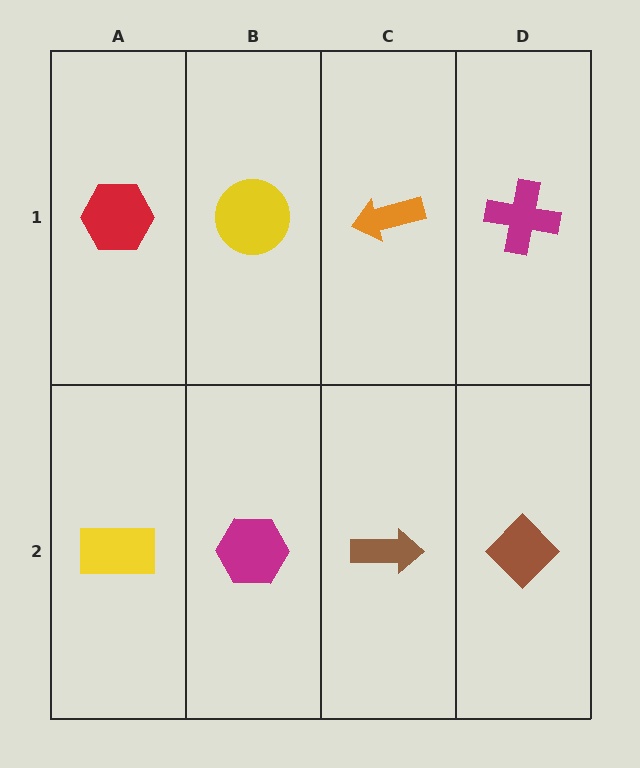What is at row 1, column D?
A magenta cross.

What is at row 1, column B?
A yellow circle.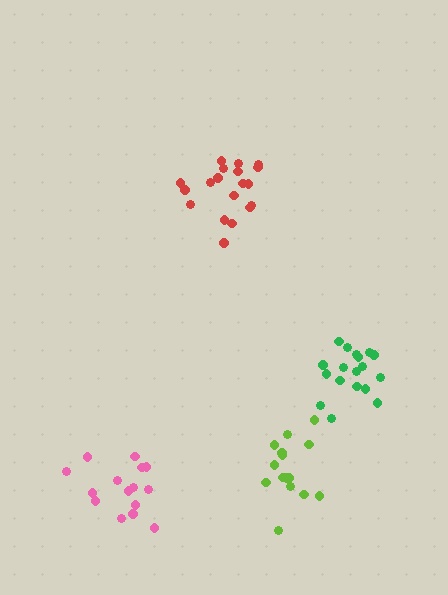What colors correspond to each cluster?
The clusters are colored: lime, pink, green, red.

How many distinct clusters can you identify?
There are 4 distinct clusters.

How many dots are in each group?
Group 1: 15 dots, Group 2: 15 dots, Group 3: 18 dots, Group 4: 19 dots (67 total).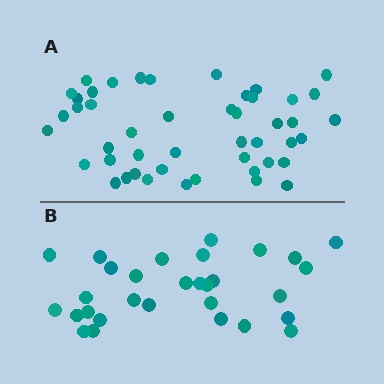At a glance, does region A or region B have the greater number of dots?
Region A (the top region) has more dots.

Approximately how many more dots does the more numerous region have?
Region A has approximately 15 more dots than region B.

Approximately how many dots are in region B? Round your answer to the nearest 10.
About 30 dots.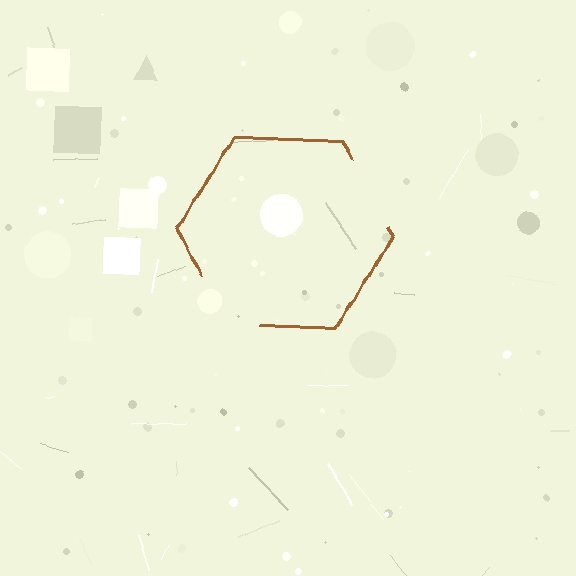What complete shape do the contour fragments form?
The contour fragments form a hexagon.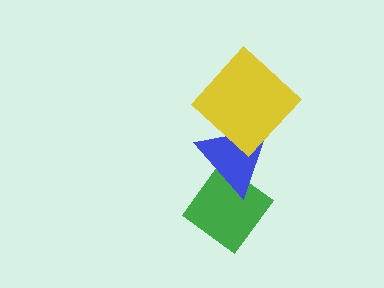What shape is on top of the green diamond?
The blue triangle is on top of the green diamond.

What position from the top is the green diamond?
The green diamond is 3rd from the top.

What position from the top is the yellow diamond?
The yellow diamond is 1st from the top.